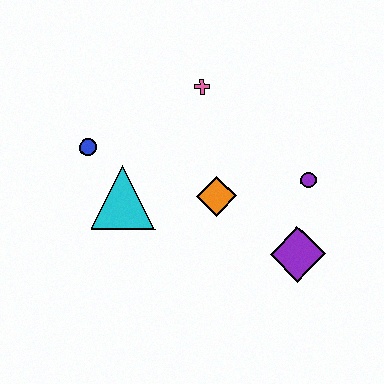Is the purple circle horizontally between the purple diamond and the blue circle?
No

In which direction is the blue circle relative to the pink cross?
The blue circle is to the left of the pink cross.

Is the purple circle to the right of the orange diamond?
Yes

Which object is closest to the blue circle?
The cyan triangle is closest to the blue circle.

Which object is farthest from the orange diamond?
The blue circle is farthest from the orange diamond.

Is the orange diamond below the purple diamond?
No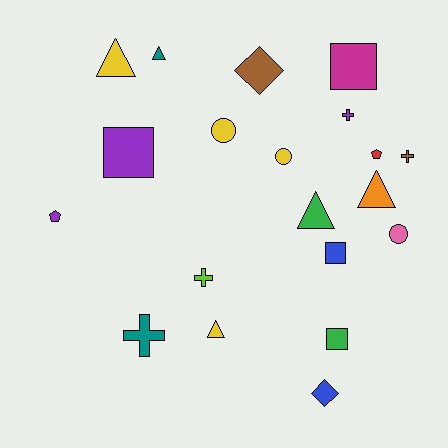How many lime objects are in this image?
There is 1 lime object.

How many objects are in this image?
There are 20 objects.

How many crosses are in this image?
There are 4 crosses.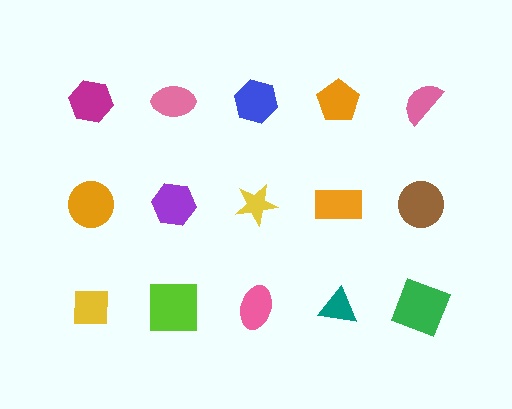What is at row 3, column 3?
A pink ellipse.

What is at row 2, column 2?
A purple hexagon.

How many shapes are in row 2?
5 shapes.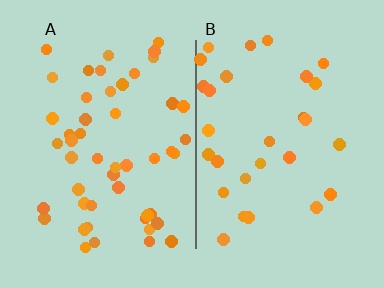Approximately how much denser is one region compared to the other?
Approximately 1.7× — region A over region B.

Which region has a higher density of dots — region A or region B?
A (the left).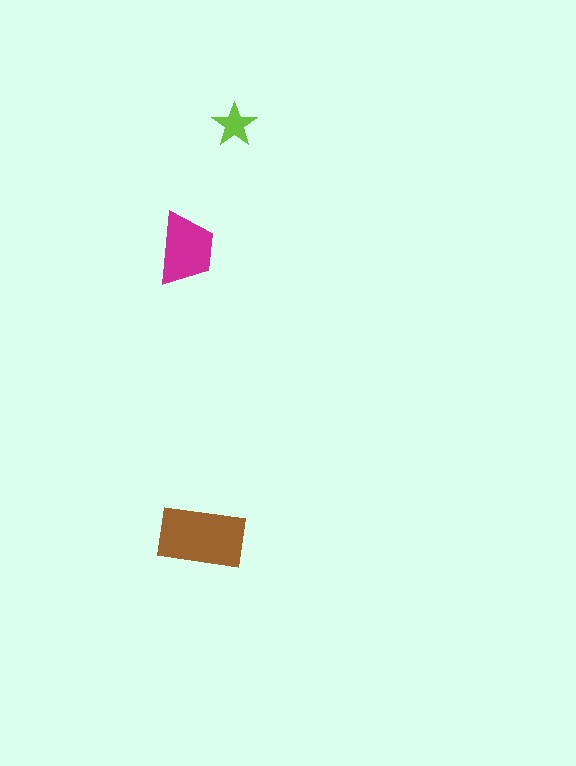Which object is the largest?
The brown rectangle.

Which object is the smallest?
The lime star.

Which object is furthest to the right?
The lime star is rightmost.